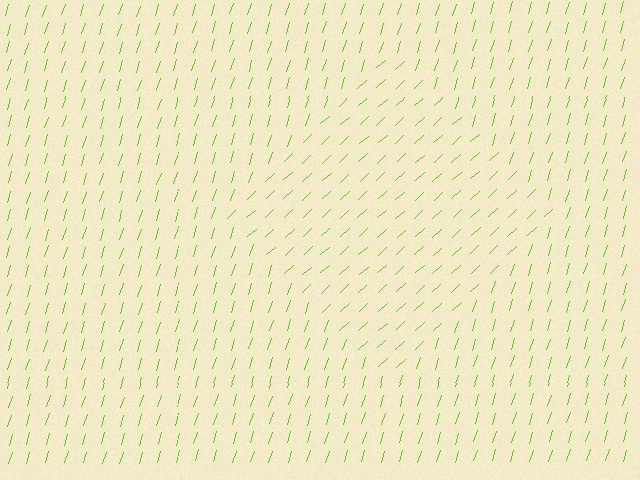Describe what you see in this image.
The image is filled with small lime line segments. A diamond region in the image has lines oriented differently from the surrounding lines, creating a visible texture boundary.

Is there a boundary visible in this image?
Yes, there is a texture boundary formed by a change in line orientation.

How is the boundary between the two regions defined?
The boundary is defined purely by a change in line orientation (approximately 30 degrees difference). All lines are the same color and thickness.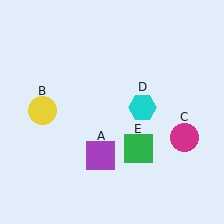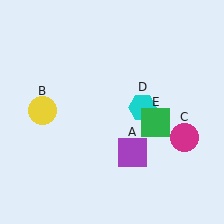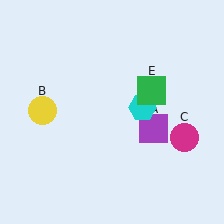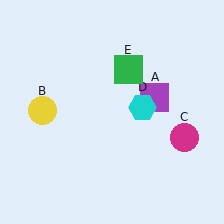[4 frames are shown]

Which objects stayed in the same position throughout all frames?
Yellow circle (object B) and magenta circle (object C) and cyan hexagon (object D) remained stationary.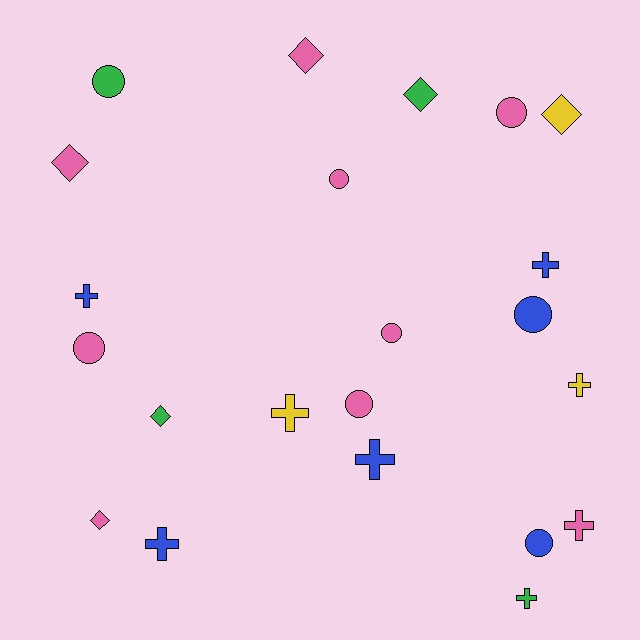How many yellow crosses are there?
There are 2 yellow crosses.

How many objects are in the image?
There are 22 objects.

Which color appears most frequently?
Pink, with 9 objects.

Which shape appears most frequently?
Circle, with 8 objects.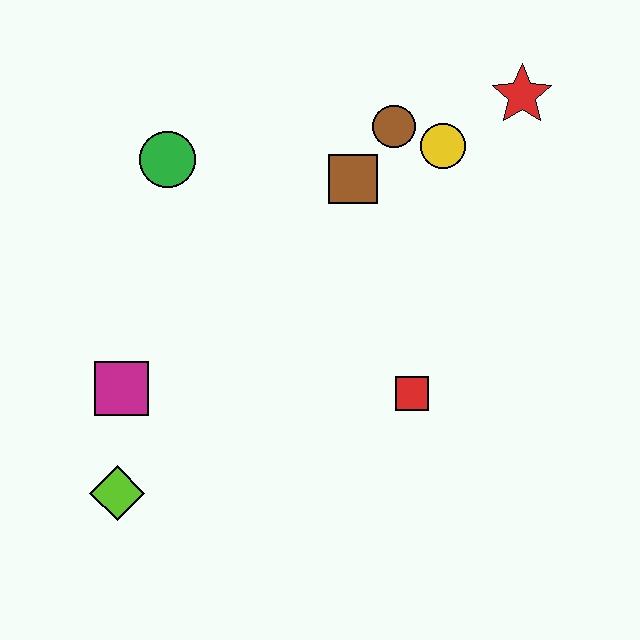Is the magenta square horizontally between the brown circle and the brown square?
No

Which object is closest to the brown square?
The brown circle is closest to the brown square.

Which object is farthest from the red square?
The green circle is farthest from the red square.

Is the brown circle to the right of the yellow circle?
No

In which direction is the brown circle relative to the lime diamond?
The brown circle is above the lime diamond.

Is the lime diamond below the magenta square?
Yes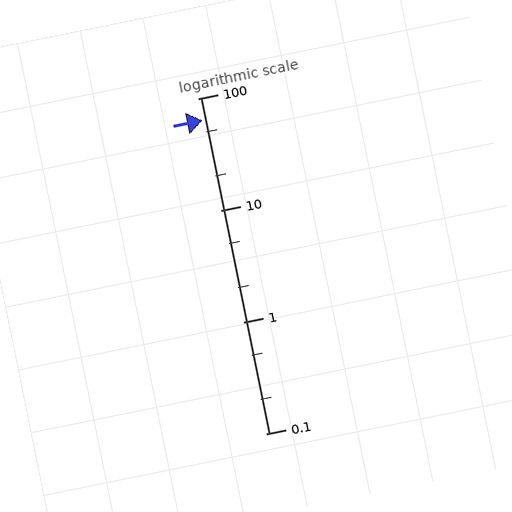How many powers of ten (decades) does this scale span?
The scale spans 3 decades, from 0.1 to 100.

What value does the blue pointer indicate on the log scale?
The pointer indicates approximately 64.